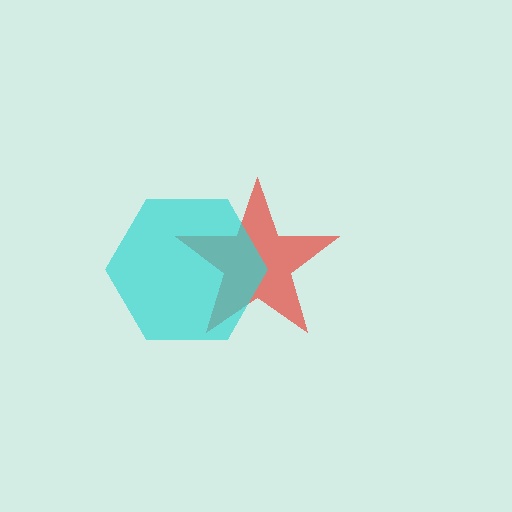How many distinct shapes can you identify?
There are 2 distinct shapes: a red star, a cyan hexagon.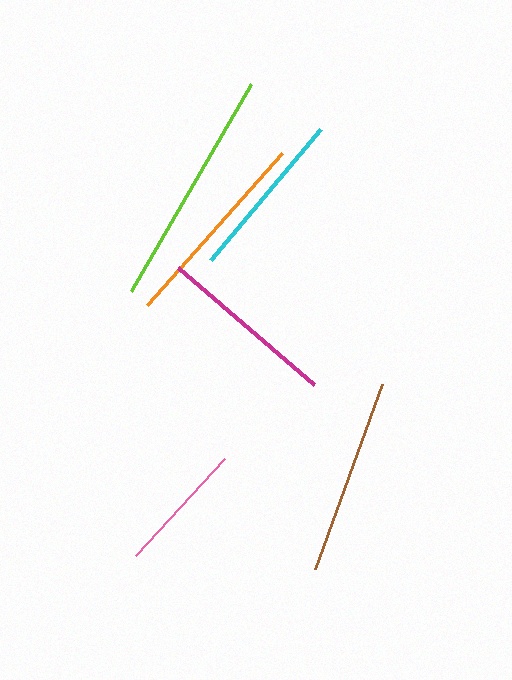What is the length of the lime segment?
The lime segment is approximately 240 pixels long.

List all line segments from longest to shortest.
From longest to shortest: lime, orange, brown, magenta, cyan, pink.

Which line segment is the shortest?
The pink line is the shortest at approximately 132 pixels.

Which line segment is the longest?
The lime line is the longest at approximately 240 pixels.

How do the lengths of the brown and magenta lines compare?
The brown and magenta lines are approximately the same length.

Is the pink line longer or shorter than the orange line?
The orange line is longer than the pink line.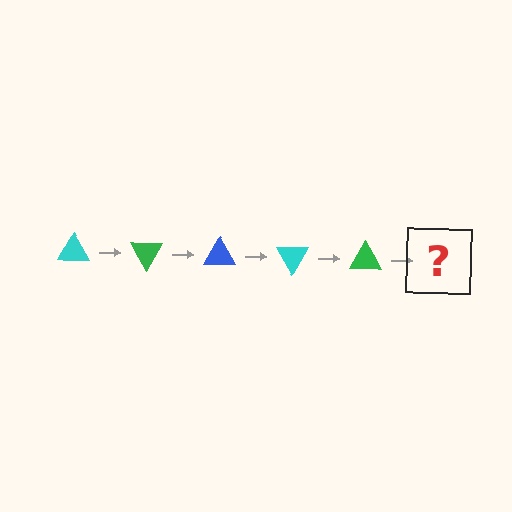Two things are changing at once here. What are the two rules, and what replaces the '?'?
The two rules are that it rotates 60 degrees each step and the color cycles through cyan, green, and blue. The '?' should be a blue triangle, rotated 300 degrees from the start.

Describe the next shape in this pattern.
It should be a blue triangle, rotated 300 degrees from the start.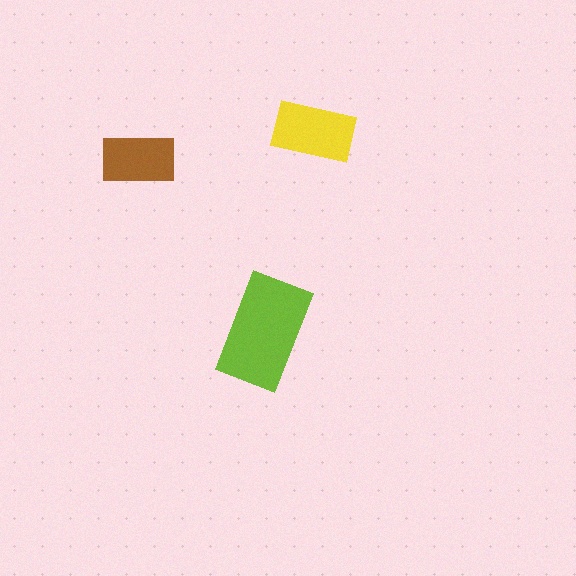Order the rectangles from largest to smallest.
the lime one, the yellow one, the brown one.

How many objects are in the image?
There are 3 objects in the image.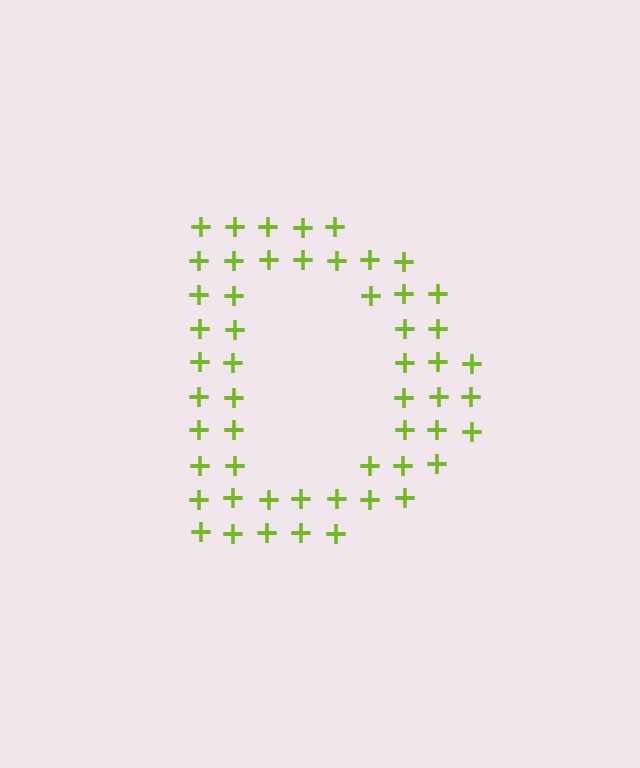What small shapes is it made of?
It is made of small plus signs.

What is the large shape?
The large shape is the letter D.